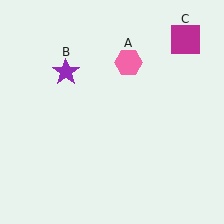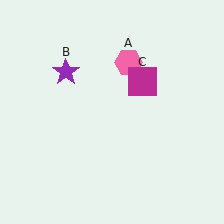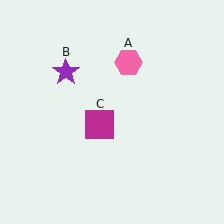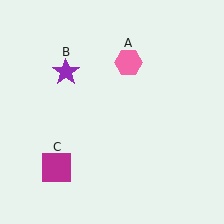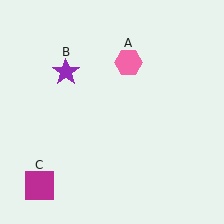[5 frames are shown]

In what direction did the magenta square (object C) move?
The magenta square (object C) moved down and to the left.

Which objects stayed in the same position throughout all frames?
Pink hexagon (object A) and purple star (object B) remained stationary.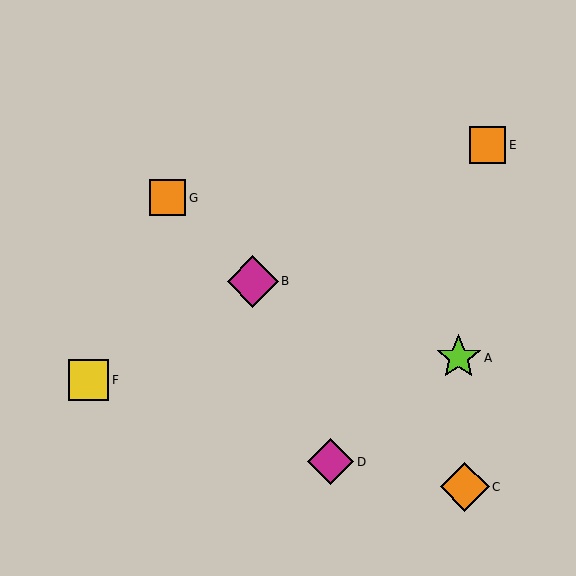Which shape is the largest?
The magenta diamond (labeled B) is the largest.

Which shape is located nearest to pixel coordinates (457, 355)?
The lime star (labeled A) at (459, 358) is nearest to that location.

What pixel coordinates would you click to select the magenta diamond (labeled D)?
Click at (331, 462) to select the magenta diamond D.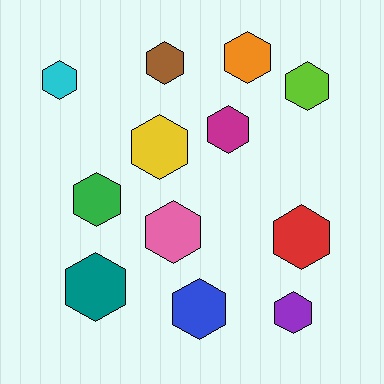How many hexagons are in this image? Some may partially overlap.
There are 12 hexagons.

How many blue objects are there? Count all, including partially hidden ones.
There is 1 blue object.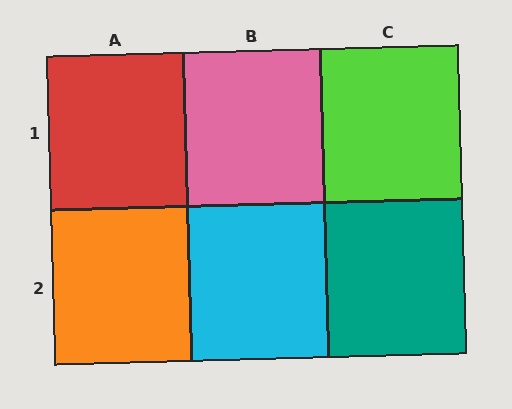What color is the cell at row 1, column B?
Pink.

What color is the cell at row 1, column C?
Lime.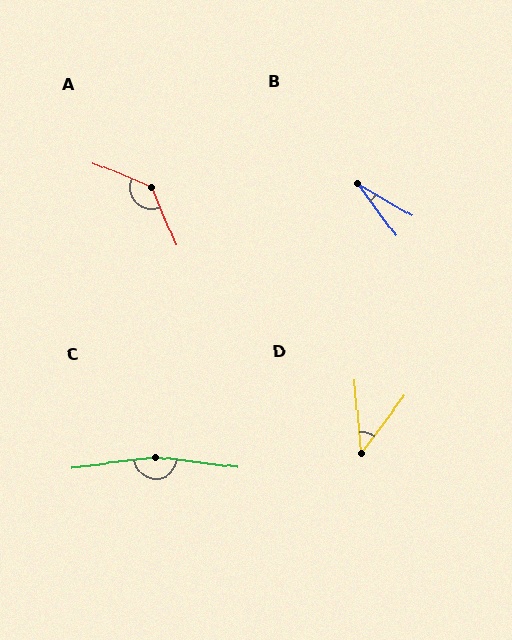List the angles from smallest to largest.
B (23°), D (41°), A (135°), C (165°).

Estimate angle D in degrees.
Approximately 41 degrees.